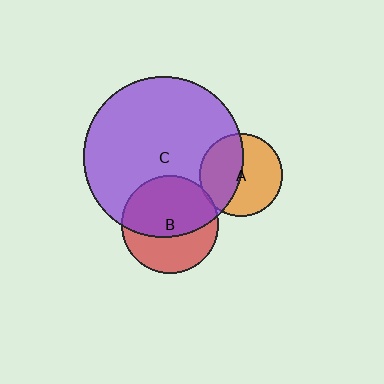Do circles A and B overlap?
Yes.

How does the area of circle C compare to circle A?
Approximately 3.7 times.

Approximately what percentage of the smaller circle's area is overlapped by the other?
Approximately 5%.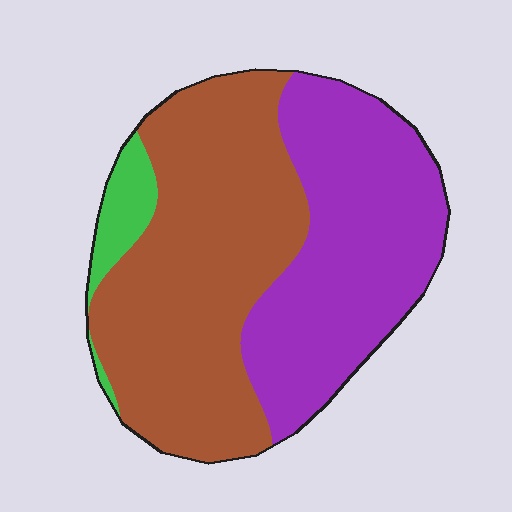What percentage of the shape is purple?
Purple takes up about two fifths (2/5) of the shape.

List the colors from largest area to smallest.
From largest to smallest: brown, purple, green.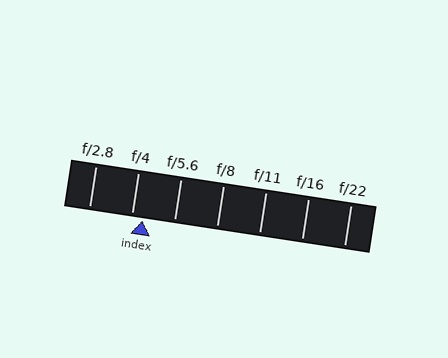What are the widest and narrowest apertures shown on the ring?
The widest aperture shown is f/2.8 and the narrowest is f/22.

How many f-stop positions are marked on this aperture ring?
There are 7 f-stop positions marked.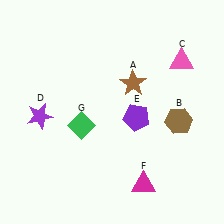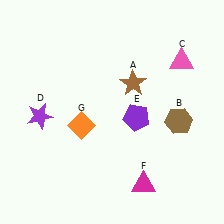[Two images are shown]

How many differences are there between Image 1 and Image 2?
There is 1 difference between the two images.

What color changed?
The diamond (G) changed from green in Image 1 to orange in Image 2.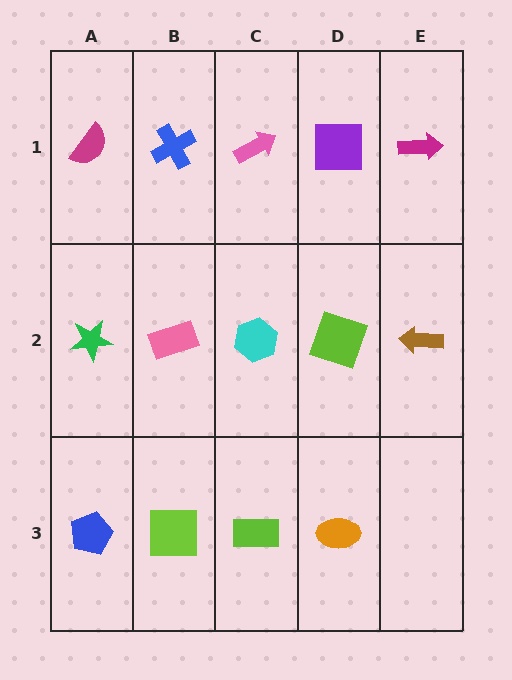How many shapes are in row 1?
5 shapes.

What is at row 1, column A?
A magenta semicircle.